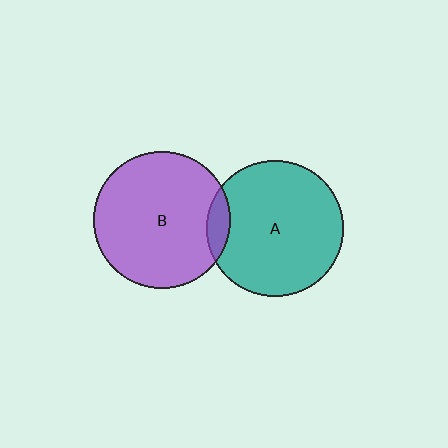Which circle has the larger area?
Circle B (purple).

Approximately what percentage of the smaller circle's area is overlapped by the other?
Approximately 10%.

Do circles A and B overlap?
Yes.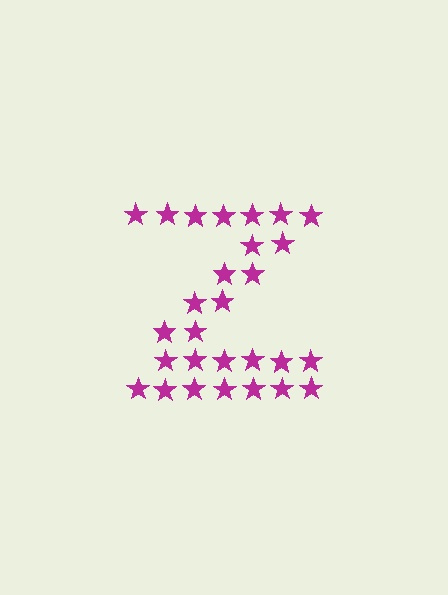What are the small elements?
The small elements are stars.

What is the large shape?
The large shape is the letter Z.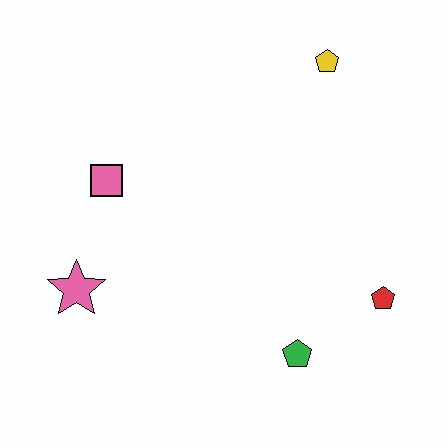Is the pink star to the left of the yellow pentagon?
Yes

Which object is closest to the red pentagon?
The green pentagon is closest to the red pentagon.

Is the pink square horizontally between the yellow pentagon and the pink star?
Yes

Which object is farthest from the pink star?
The yellow pentagon is farthest from the pink star.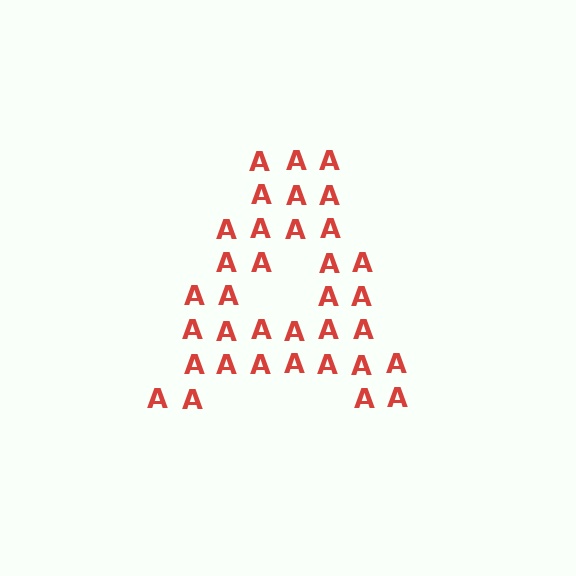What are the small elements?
The small elements are letter A's.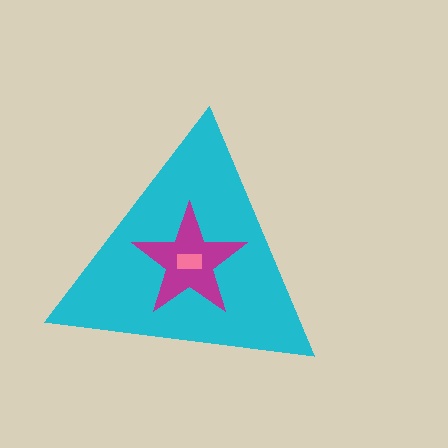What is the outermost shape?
The cyan triangle.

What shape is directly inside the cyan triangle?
The magenta star.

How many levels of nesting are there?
3.